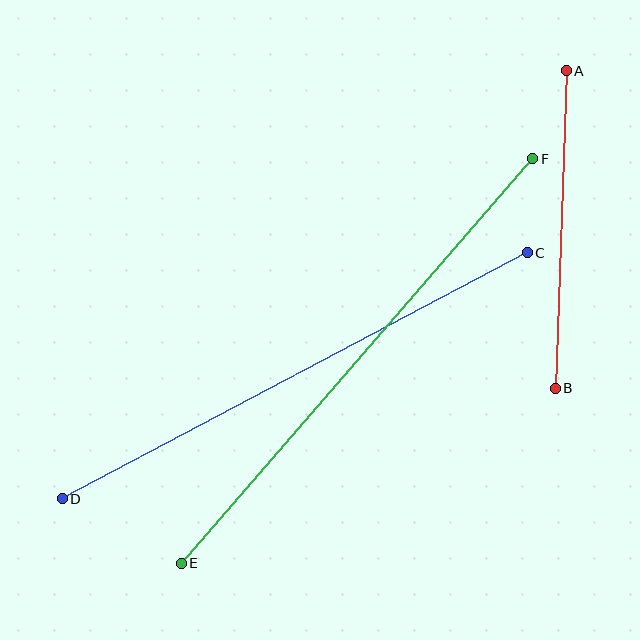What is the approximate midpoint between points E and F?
The midpoint is at approximately (357, 361) pixels.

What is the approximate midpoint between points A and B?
The midpoint is at approximately (561, 230) pixels.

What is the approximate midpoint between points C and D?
The midpoint is at approximately (295, 376) pixels.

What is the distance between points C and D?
The distance is approximately 526 pixels.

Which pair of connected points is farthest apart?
Points E and F are farthest apart.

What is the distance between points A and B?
The distance is approximately 317 pixels.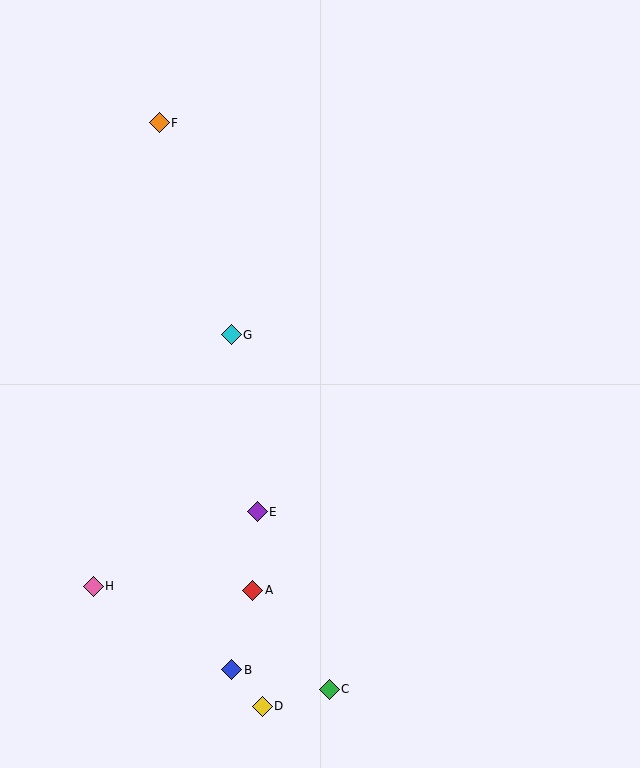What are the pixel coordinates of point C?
Point C is at (329, 689).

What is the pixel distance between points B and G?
The distance between B and G is 335 pixels.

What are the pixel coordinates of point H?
Point H is at (93, 586).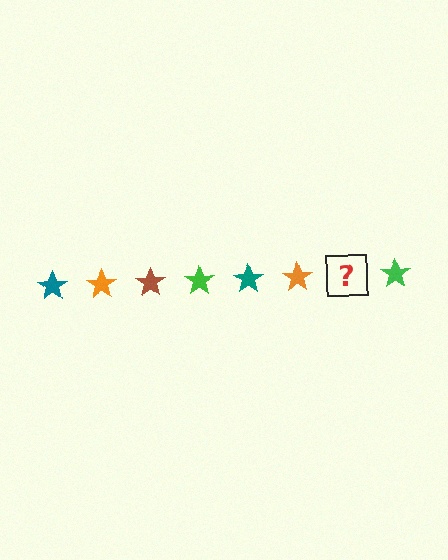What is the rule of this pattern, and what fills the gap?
The rule is that the pattern cycles through teal, orange, brown, green stars. The gap should be filled with a brown star.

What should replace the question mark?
The question mark should be replaced with a brown star.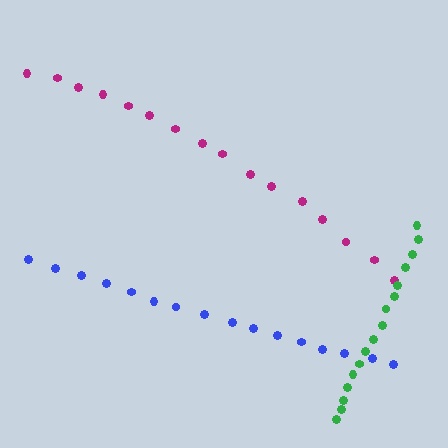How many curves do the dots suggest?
There are 3 distinct paths.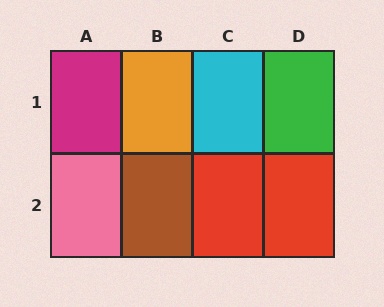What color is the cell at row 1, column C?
Cyan.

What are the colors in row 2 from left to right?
Pink, brown, red, red.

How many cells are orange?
1 cell is orange.